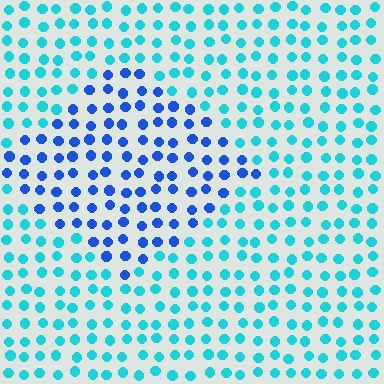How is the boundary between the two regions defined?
The boundary is defined purely by a slight shift in hue (about 41 degrees). Spacing, size, and orientation are identical on both sides.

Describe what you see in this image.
The image is filled with small cyan elements in a uniform arrangement. A diamond-shaped region is visible where the elements are tinted to a slightly different hue, forming a subtle color boundary.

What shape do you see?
I see a diamond.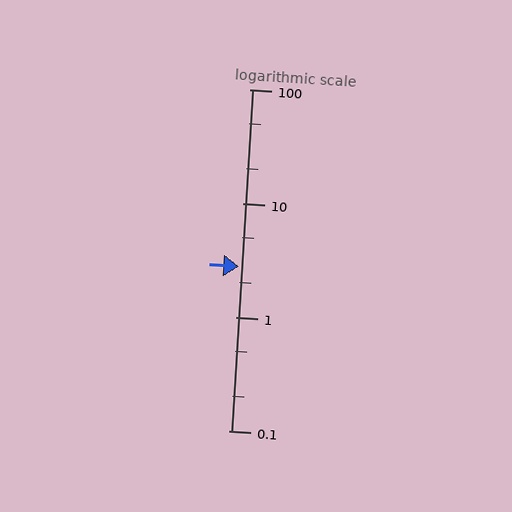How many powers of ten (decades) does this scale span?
The scale spans 3 decades, from 0.1 to 100.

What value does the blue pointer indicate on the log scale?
The pointer indicates approximately 2.8.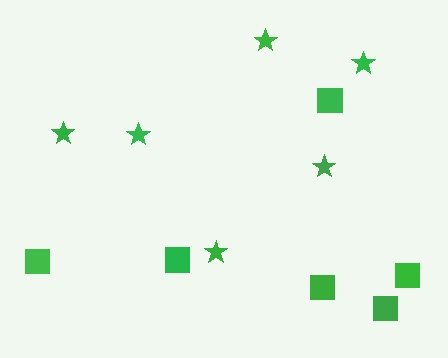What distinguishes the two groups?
There are 2 groups: one group of squares (6) and one group of stars (6).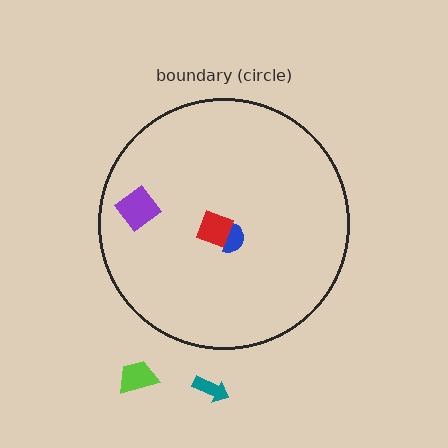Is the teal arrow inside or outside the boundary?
Outside.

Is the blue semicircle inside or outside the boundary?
Inside.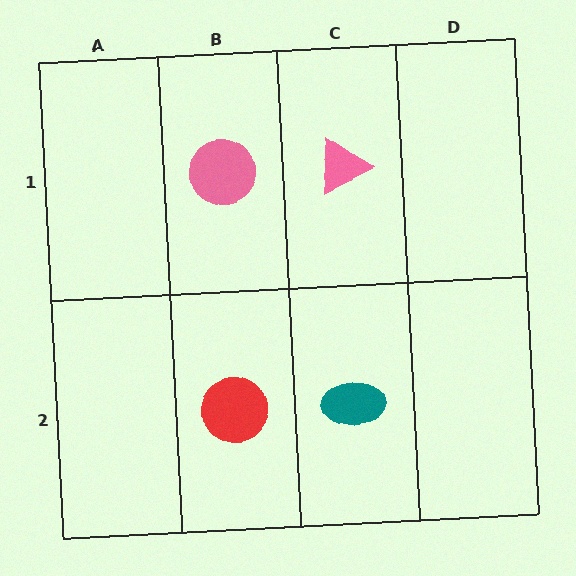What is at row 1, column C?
A pink triangle.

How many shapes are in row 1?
2 shapes.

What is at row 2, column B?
A red circle.